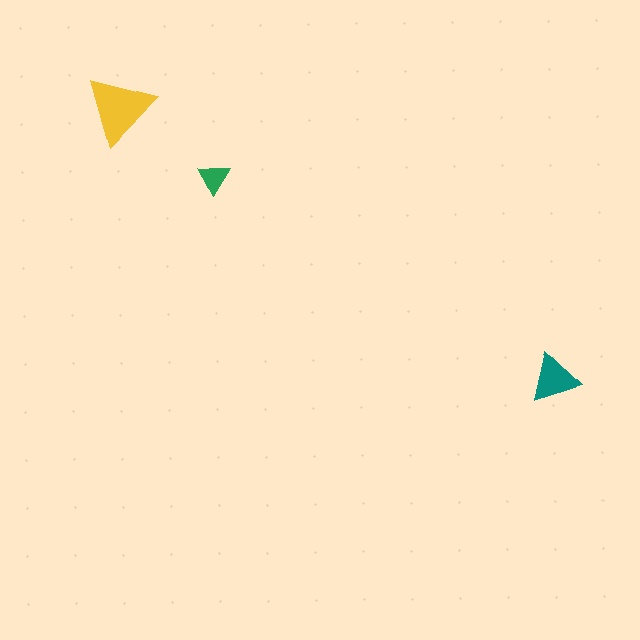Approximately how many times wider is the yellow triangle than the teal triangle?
About 1.5 times wider.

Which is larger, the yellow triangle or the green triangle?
The yellow one.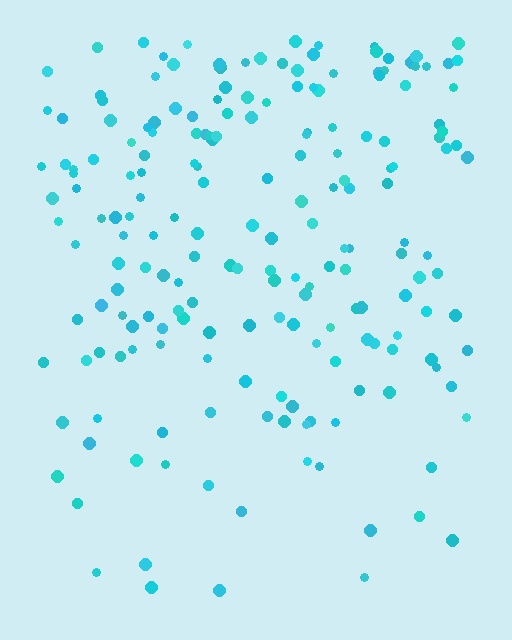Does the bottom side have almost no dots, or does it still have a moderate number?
Still a moderate number, just noticeably fewer than the top.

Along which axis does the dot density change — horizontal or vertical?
Vertical.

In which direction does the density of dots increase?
From bottom to top, with the top side densest.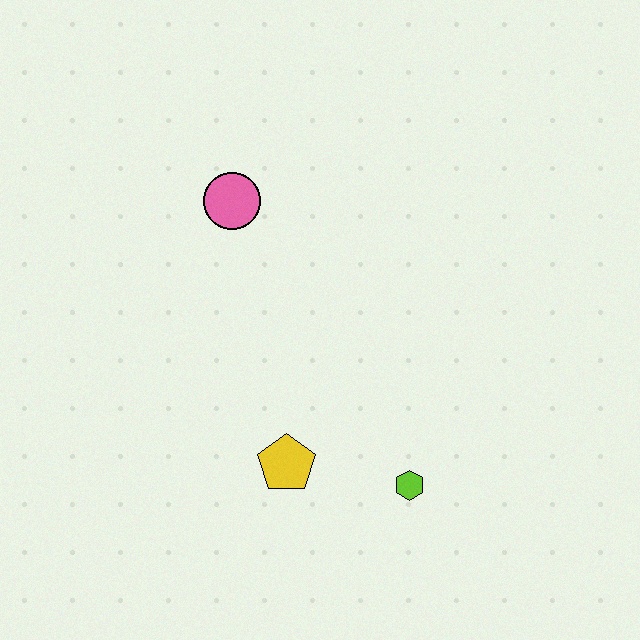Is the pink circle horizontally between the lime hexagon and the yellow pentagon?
No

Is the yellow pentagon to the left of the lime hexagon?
Yes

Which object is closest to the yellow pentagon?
The lime hexagon is closest to the yellow pentagon.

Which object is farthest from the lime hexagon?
The pink circle is farthest from the lime hexagon.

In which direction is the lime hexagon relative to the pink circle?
The lime hexagon is below the pink circle.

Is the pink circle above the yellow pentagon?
Yes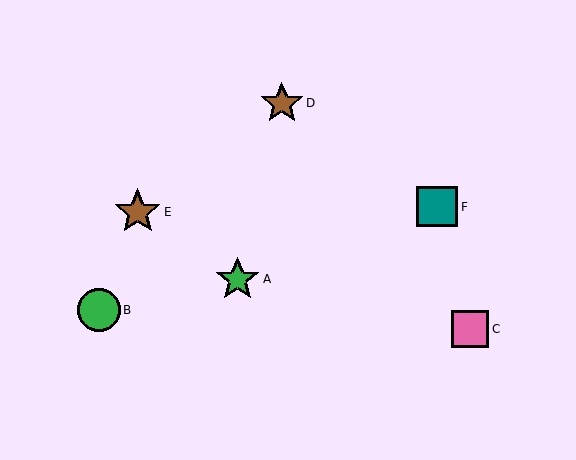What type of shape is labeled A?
Shape A is a green star.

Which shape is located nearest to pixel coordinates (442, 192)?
The teal square (labeled F) at (437, 207) is nearest to that location.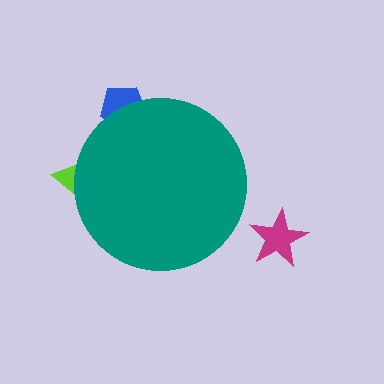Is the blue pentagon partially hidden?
Yes, the blue pentagon is partially hidden behind the teal circle.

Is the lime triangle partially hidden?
Yes, the lime triangle is partially hidden behind the teal circle.